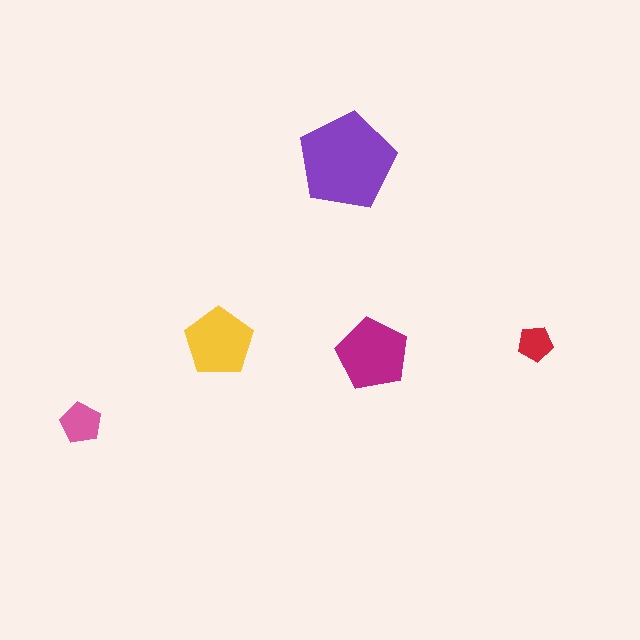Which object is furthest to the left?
The pink pentagon is leftmost.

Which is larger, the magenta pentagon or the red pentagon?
The magenta one.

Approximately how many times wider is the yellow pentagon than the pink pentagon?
About 1.5 times wider.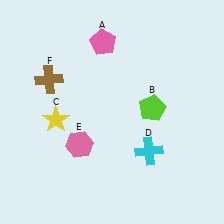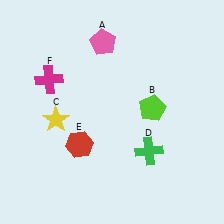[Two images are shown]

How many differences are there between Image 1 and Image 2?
There are 3 differences between the two images.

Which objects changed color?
D changed from cyan to green. E changed from pink to red. F changed from brown to magenta.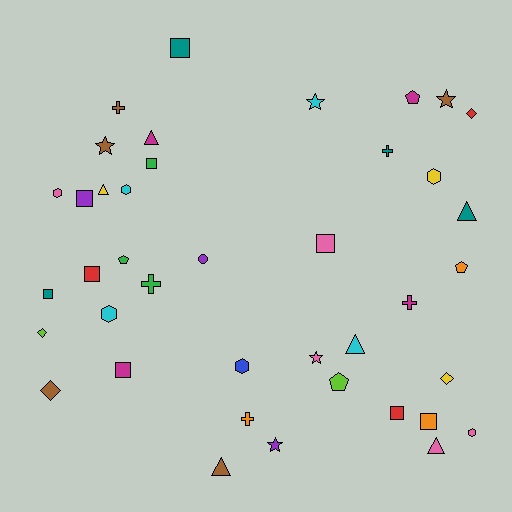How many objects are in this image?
There are 40 objects.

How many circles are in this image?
There is 1 circle.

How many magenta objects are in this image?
There are 4 magenta objects.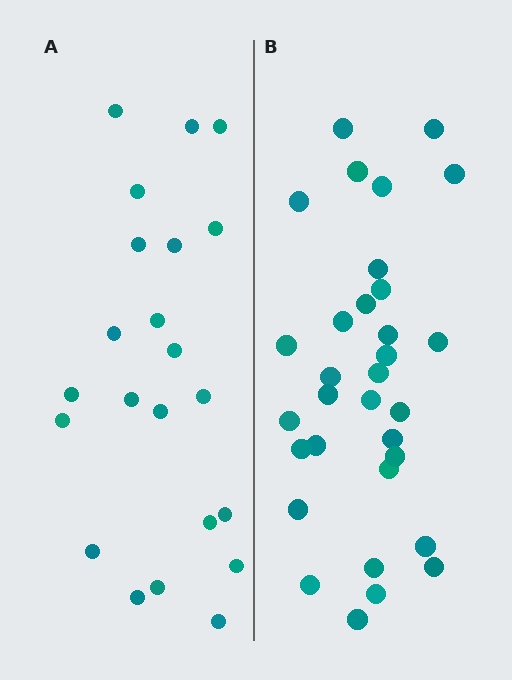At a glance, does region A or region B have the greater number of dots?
Region B (the right region) has more dots.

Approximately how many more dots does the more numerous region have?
Region B has roughly 10 or so more dots than region A.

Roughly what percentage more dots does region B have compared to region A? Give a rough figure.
About 45% more.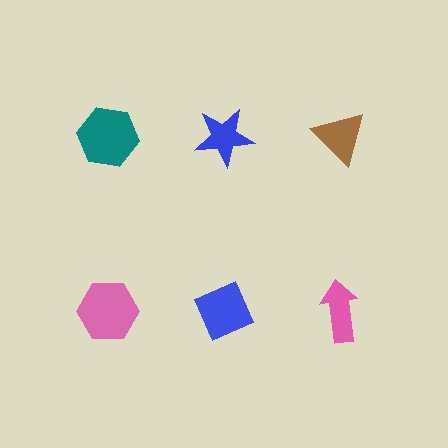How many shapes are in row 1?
3 shapes.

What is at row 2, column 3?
A pink arrow.